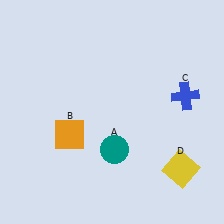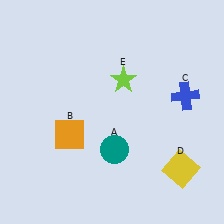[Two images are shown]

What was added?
A lime star (E) was added in Image 2.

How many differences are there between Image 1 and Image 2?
There is 1 difference between the two images.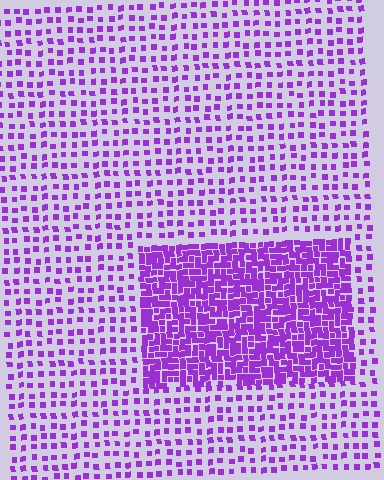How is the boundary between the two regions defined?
The boundary is defined by a change in element density (approximately 2.8x ratio). All elements are the same color, size, and shape.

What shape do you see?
I see a rectangle.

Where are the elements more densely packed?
The elements are more densely packed inside the rectangle boundary.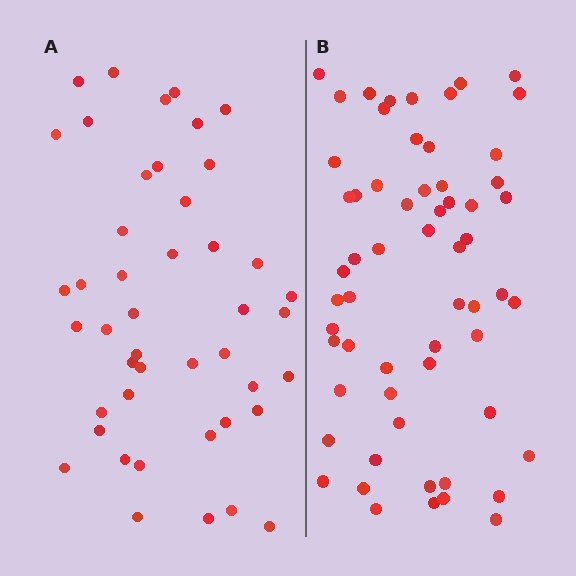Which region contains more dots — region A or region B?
Region B (the right region) has more dots.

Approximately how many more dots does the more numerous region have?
Region B has approximately 15 more dots than region A.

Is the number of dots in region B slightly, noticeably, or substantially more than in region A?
Region B has noticeably more, but not dramatically so. The ratio is roughly 1.3 to 1.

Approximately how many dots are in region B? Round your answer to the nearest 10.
About 60 dots.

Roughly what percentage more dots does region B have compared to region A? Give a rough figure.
About 35% more.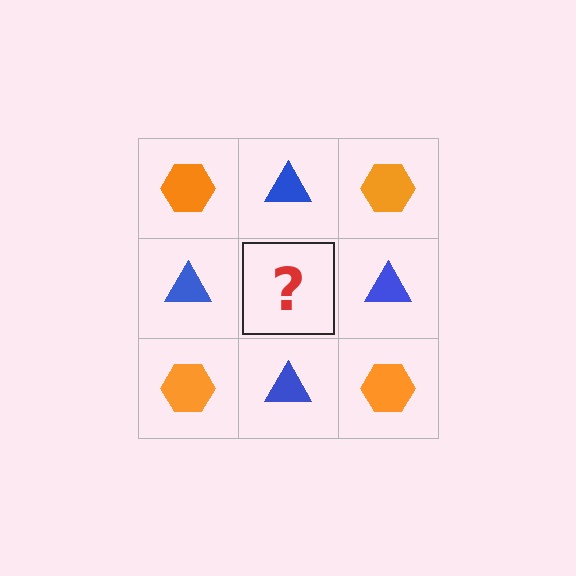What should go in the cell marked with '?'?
The missing cell should contain an orange hexagon.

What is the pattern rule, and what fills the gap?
The rule is that it alternates orange hexagon and blue triangle in a checkerboard pattern. The gap should be filled with an orange hexagon.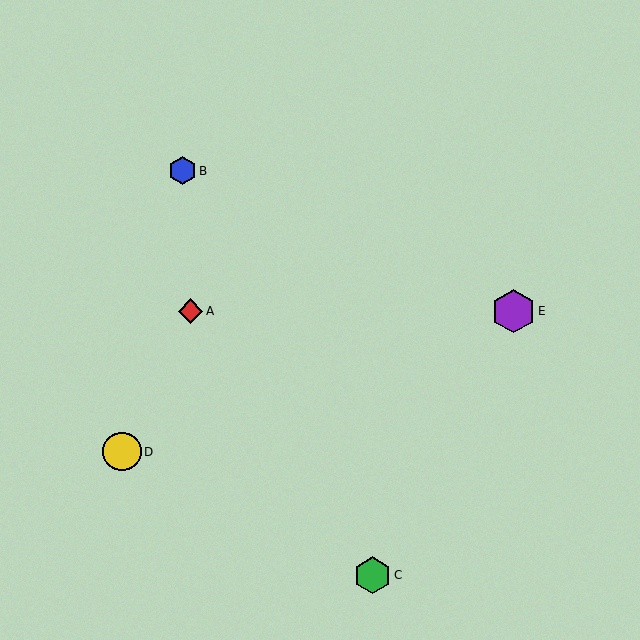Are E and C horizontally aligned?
No, E is at y≈311 and C is at y≈575.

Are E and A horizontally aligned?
Yes, both are at y≈311.